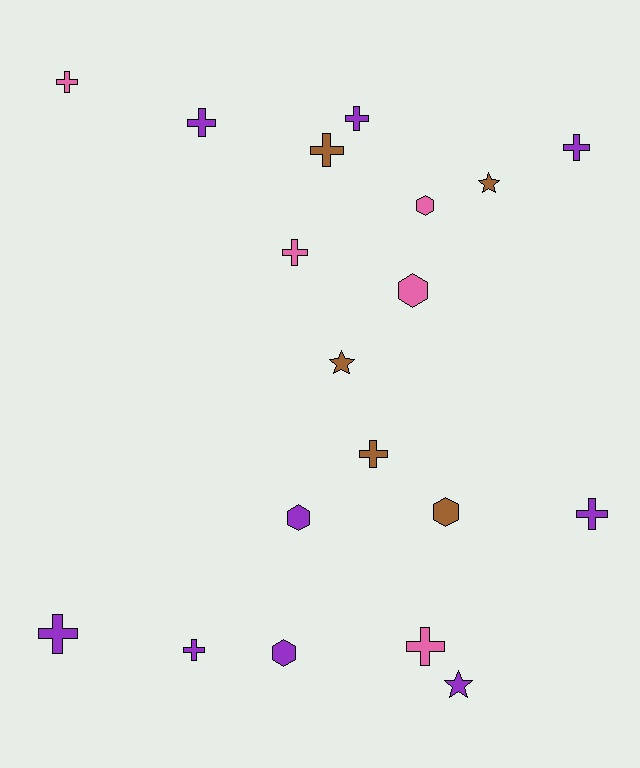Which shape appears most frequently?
Cross, with 11 objects.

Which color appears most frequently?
Purple, with 9 objects.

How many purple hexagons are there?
There are 2 purple hexagons.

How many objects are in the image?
There are 19 objects.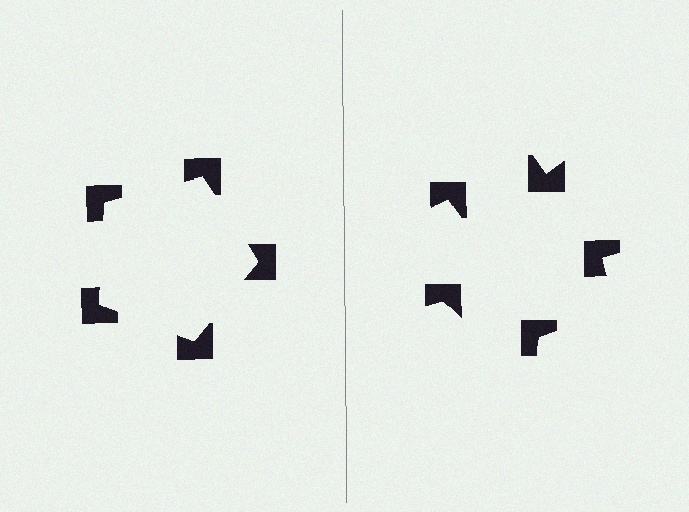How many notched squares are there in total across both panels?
10 — 5 on each side.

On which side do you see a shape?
An illusory pentagon appears on the left side. On the right side the wedge cuts are rotated, so no coherent shape forms.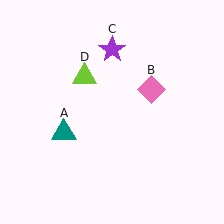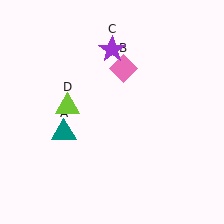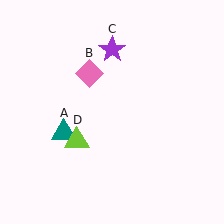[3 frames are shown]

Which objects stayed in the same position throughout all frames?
Teal triangle (object A) and purple star (object C) remained stationary.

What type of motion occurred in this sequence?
The pink diamond (object B), lime triangle (object D) rotated counterclockwise around the center of the scene.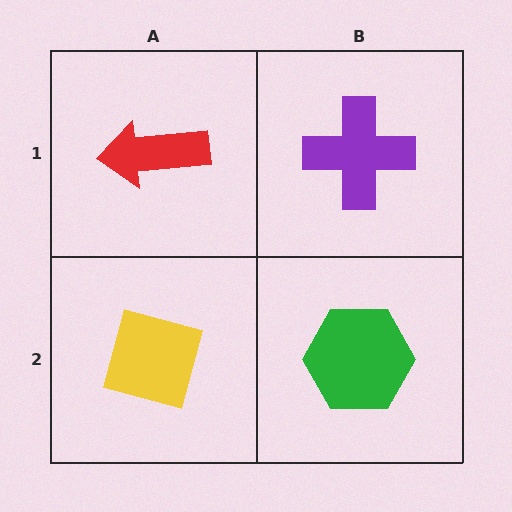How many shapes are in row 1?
2 shapes.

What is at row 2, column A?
A yellow square.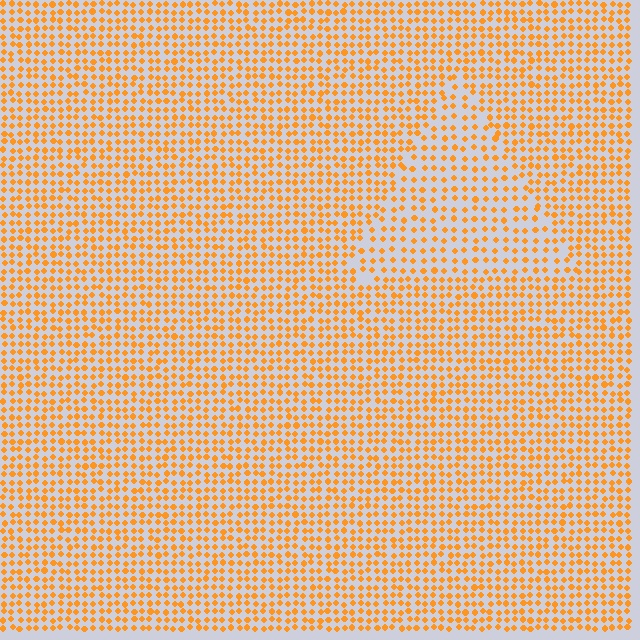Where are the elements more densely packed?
The elements are more densely packed outside the triangle boundary.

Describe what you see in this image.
The image contains small orange elements arranged at two different densities. A triangle-shaped region is visible where the elements are less densely packed than the surrounding area.